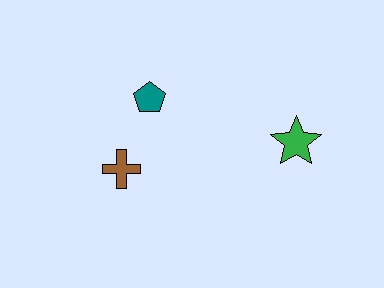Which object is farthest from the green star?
The brown cross is farthest from the green star.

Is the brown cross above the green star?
No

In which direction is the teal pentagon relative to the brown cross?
The teal pentagon is above the brown cross.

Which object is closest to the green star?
The teal pentagon is closest to the green star.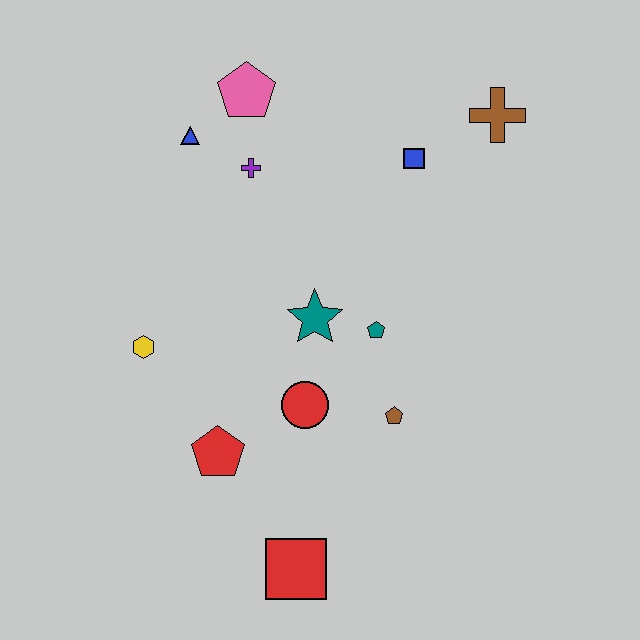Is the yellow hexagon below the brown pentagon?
No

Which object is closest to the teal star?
The teal pentagon is closest to the teal star.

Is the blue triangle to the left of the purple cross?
Yes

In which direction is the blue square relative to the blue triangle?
The blue square is to the right of the blue triangle.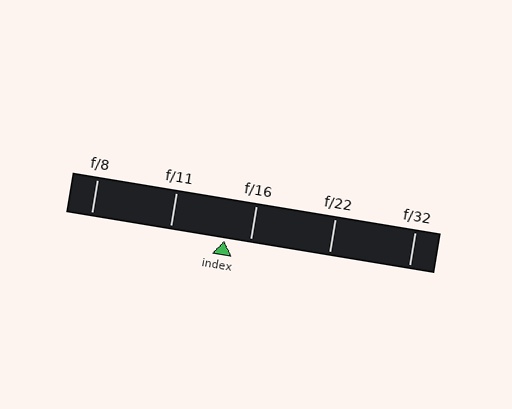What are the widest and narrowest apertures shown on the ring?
The widest aperture shown is f/8 and the narrowest is f/32.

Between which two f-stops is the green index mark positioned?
The index mark is between f/11 and f/16.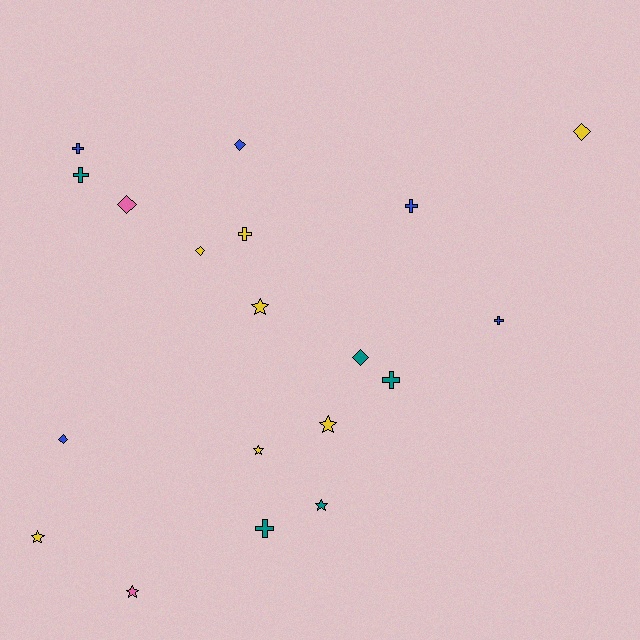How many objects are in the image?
There are 19 objects.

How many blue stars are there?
There are no blue stars.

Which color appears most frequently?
Yellow, with 7 objects.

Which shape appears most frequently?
Cross, with 7 objects.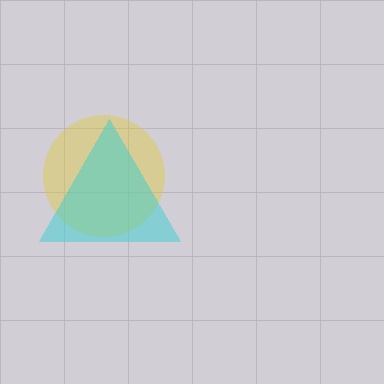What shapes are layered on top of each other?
The layered shapes are: a yellow circle, a cyan triangle.